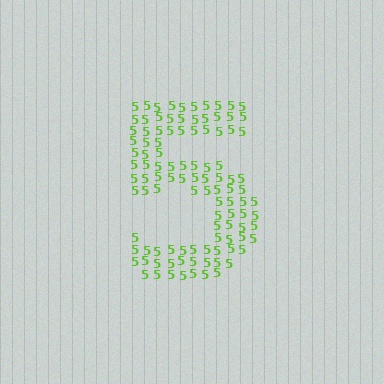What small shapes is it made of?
It is made of small digit 5's.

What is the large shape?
The large shape is the digit 5.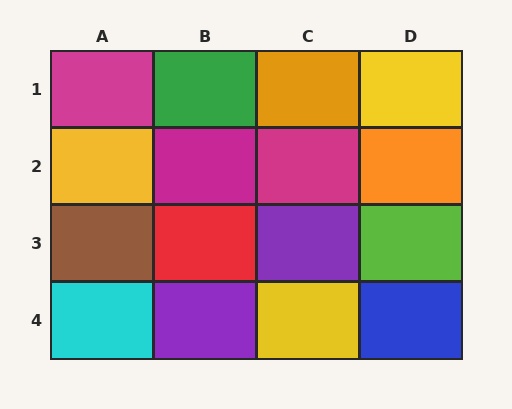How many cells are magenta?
3 cells are magenta.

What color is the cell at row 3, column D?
Lime.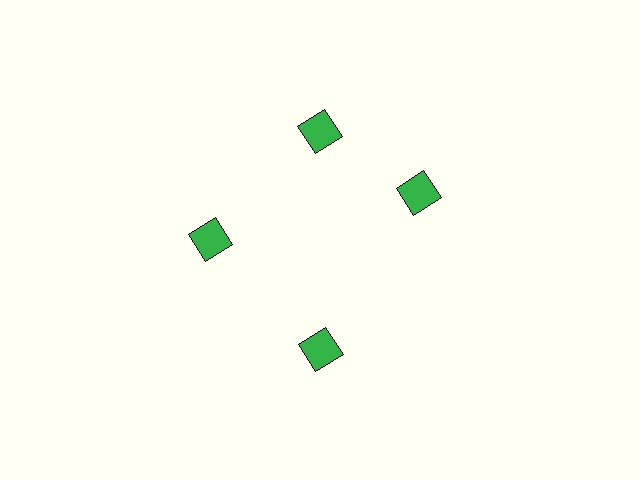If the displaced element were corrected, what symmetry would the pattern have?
It would have 4-fold rotational symmetry — the pattern would map onto itself every 90 degrees.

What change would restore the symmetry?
The symmetry would be restored by rotating it back into even spacing with its neighbors so that all 4 squares sit at equal angles and equal distance from the center.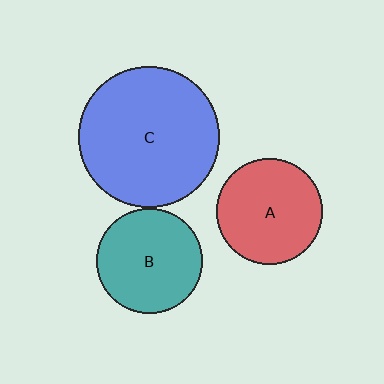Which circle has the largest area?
Circle C (blue).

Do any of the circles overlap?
No, none of the circles overlap.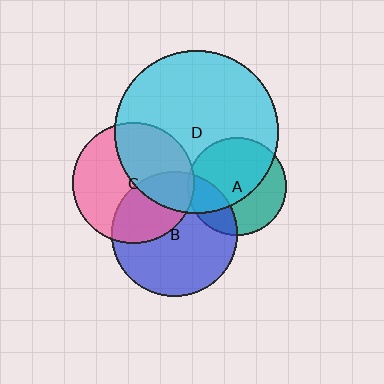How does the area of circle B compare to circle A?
Approximately 1.6 times.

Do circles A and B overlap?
Yes.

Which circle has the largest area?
Circle D (cyan).